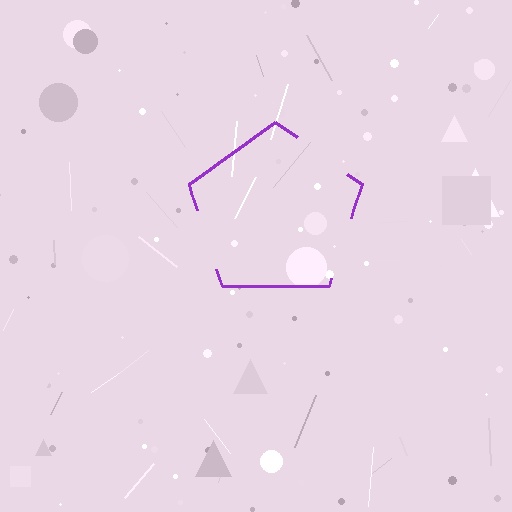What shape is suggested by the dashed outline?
The dashed outline suggests a pentagon.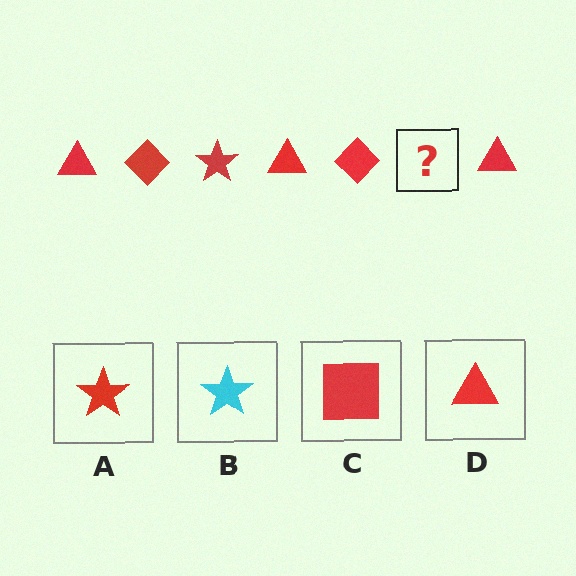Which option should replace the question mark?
Option A.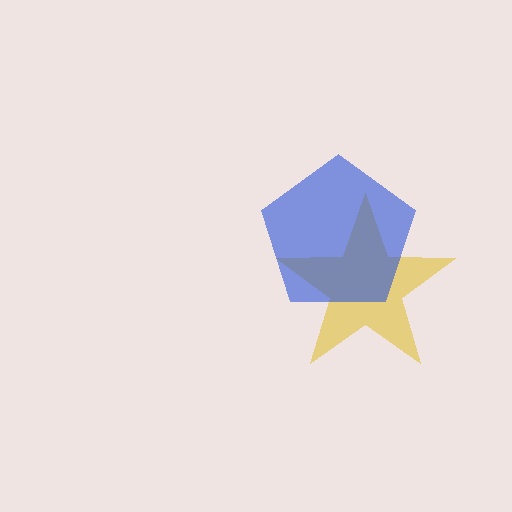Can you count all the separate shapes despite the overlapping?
Yes, there are 2 separate shapes.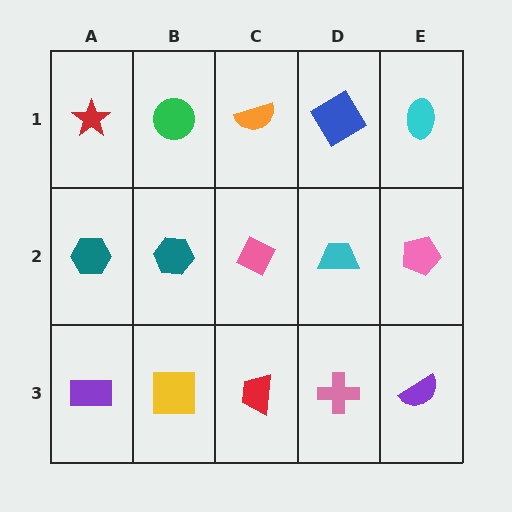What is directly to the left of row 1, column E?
A blue diamond.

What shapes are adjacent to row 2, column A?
A red star (row 1, column A), a purple rectangle (row 3, column A), a teal hexagon (row 2, column B).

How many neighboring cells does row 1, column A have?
2.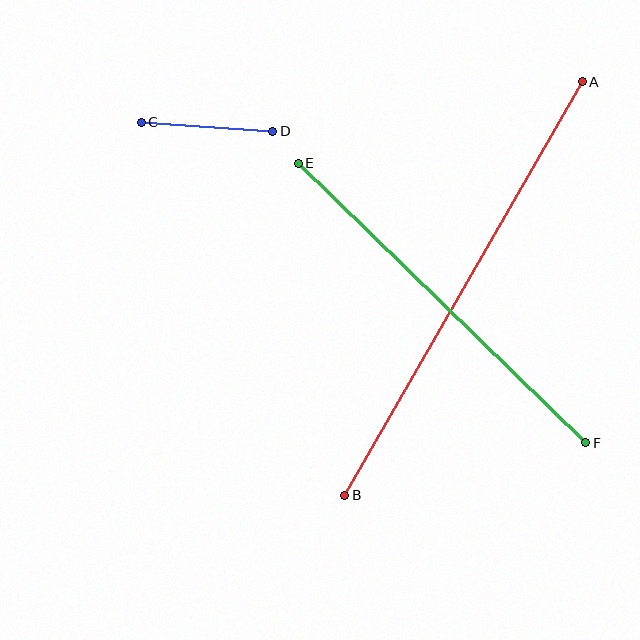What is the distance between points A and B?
The distance is approximately 477 pixels.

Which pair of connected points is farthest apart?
Points A and B are farthest apart.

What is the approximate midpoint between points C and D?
The midpoint is at approximately (207, 127) pixels.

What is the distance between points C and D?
The distance is approximately 132 pixels.